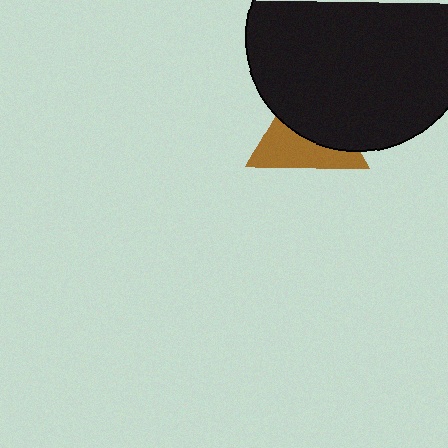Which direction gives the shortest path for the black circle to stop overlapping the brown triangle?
Moving up gives the shortest separation.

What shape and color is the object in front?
The object in front is a black circle.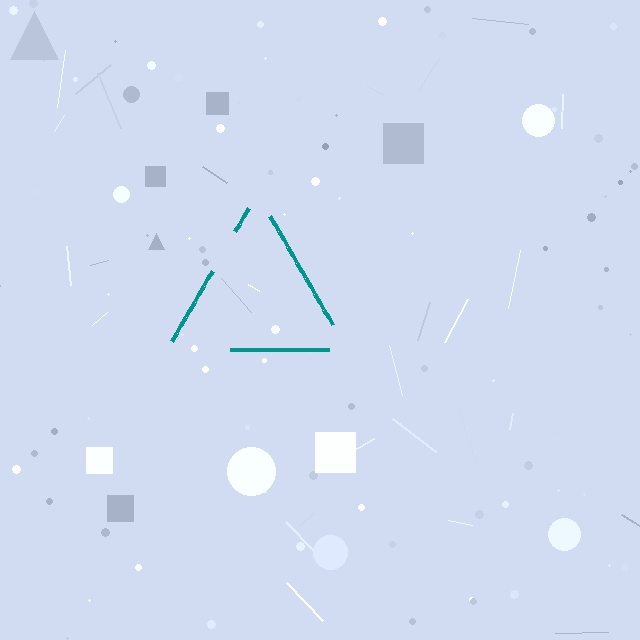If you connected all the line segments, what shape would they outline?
They would outline a triangle.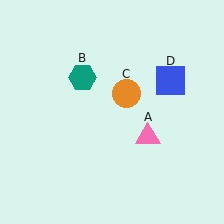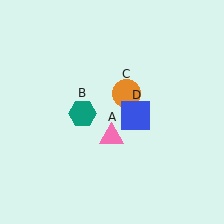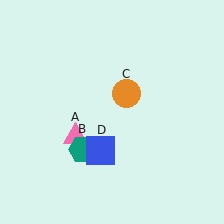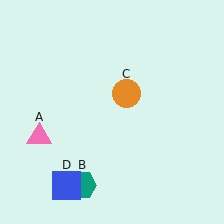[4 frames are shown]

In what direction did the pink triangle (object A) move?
The pink triangle (object A) moved left.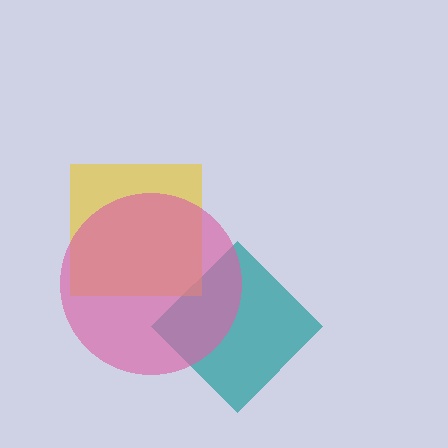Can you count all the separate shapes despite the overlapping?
Yes, there are 3 separate shapes.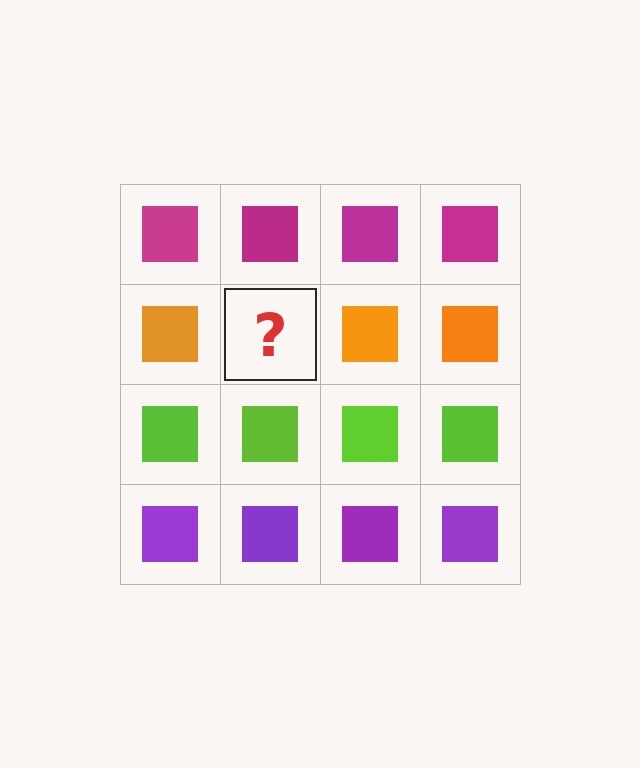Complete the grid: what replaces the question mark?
The question mark should be replaced with an orange square.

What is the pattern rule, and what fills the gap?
The rule is that each row has a consistent color. The gap should be filled with an orange square.